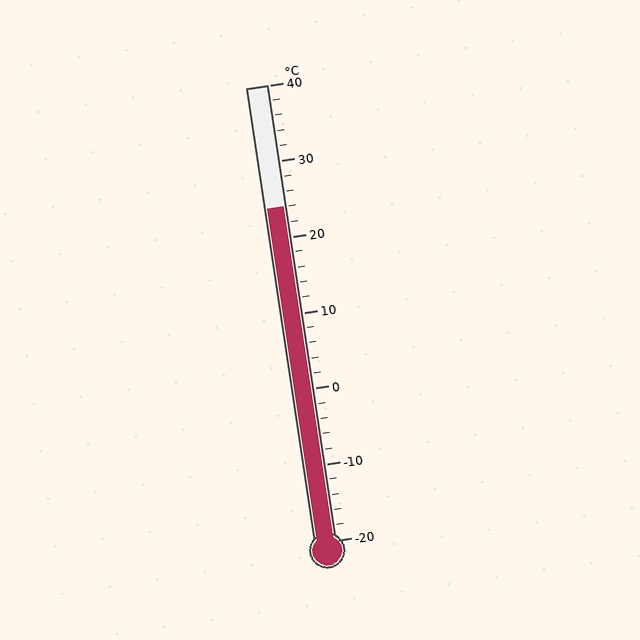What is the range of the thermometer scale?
The thermometer scale ranges from -20°C to 40°C.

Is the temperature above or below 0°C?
The temperature is above 0°C.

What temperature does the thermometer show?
The thermometer shows approximately 24°C.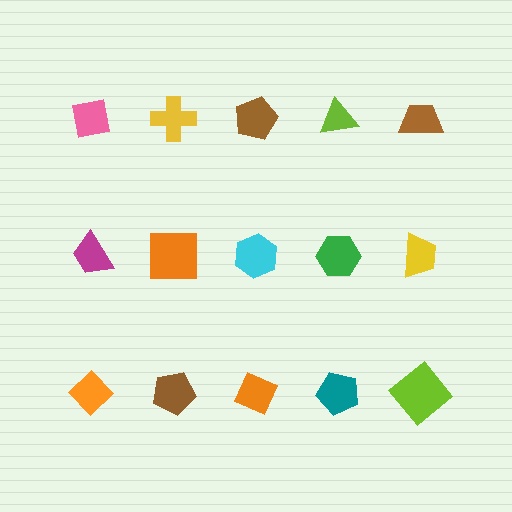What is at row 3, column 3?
An orange diamond.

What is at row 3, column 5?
A lime diamond.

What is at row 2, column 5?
A yellow trapezoid.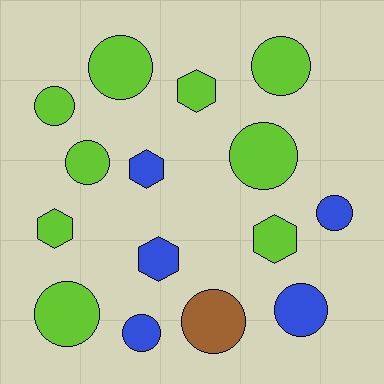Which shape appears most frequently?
Circle, with 10 objects.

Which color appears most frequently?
Lime, with 9 objects.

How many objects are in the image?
There are 15 objects.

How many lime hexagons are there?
There are 3 lime hexagons.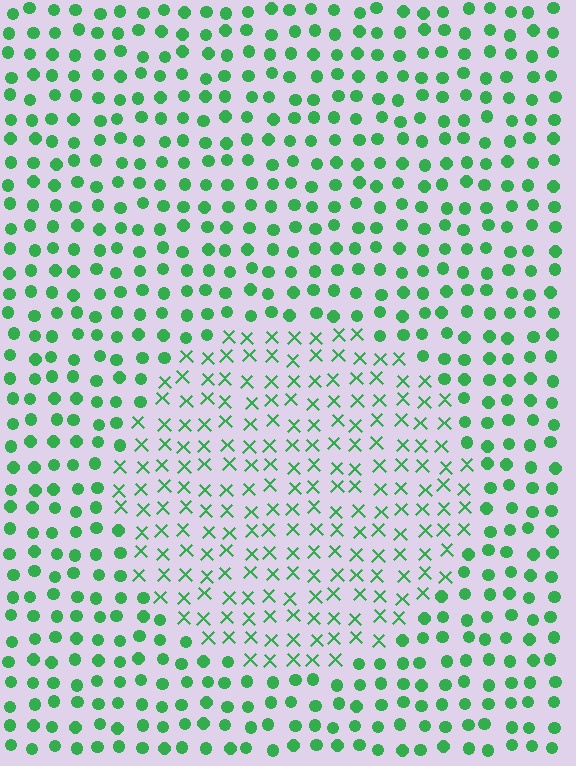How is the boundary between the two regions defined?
The boundary is defined by a change in element shape: X marks inside vs. circles outside. All elements share the same color and spacing.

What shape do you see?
I see a circle.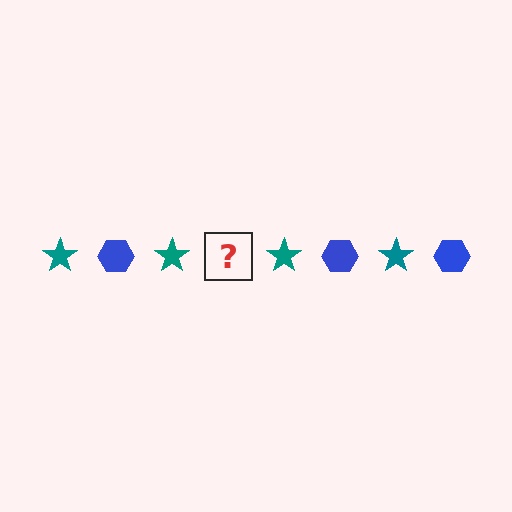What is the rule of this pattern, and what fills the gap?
The rule is that the pattern alternates between teal star and blue hexagon. The gap should be filled with a blue hexagon.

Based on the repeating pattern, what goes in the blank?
The blank should be a blue hexagon.